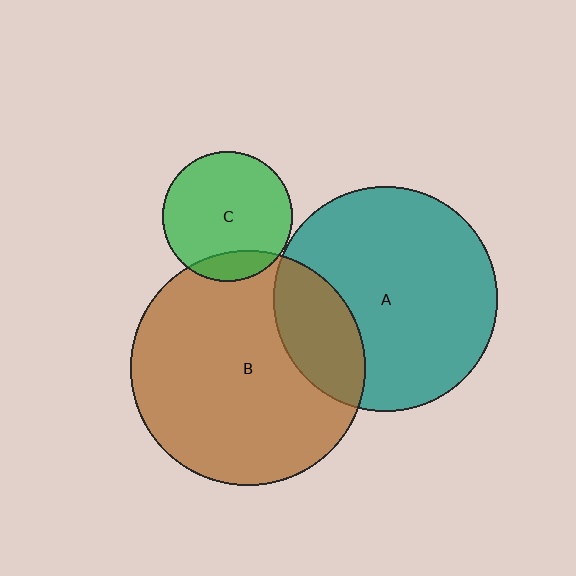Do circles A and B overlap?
Yes.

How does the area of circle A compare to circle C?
Approximately 3.0 times.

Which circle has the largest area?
Circle B (brown).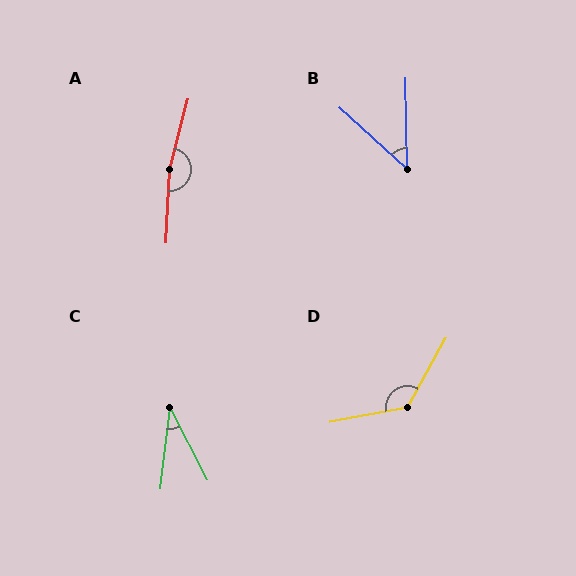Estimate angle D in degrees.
Approximately 129 degrees.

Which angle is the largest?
A, at approximately 168 degrees.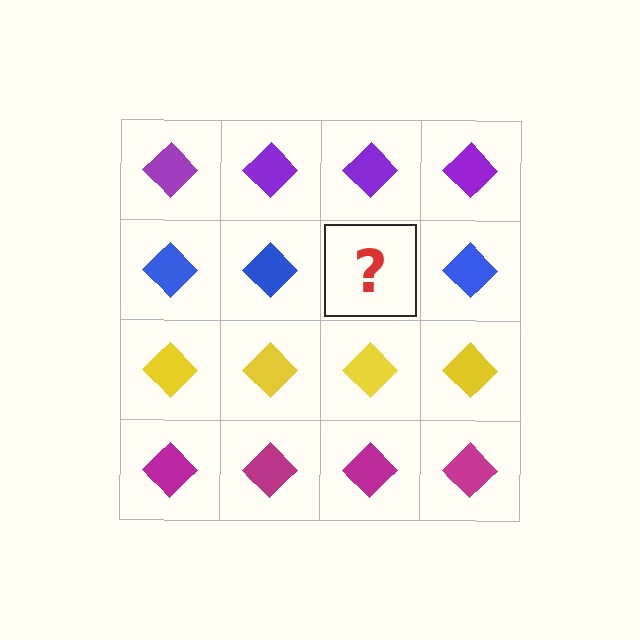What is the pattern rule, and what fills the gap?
The rule is that each row has a consistent color. The gap should be filled with a blue diamond.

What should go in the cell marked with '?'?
The missing cell should contain a blue diamond.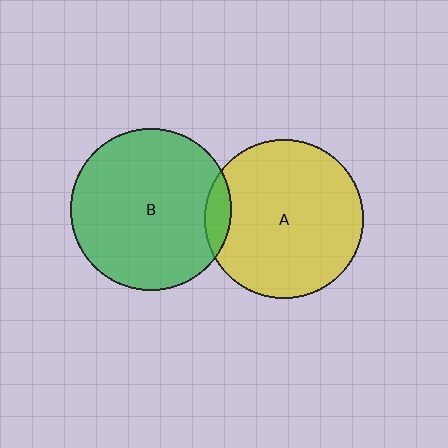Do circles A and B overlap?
Yes.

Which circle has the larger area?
Circle B (green).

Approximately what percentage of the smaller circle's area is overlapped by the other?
Approximately 10%.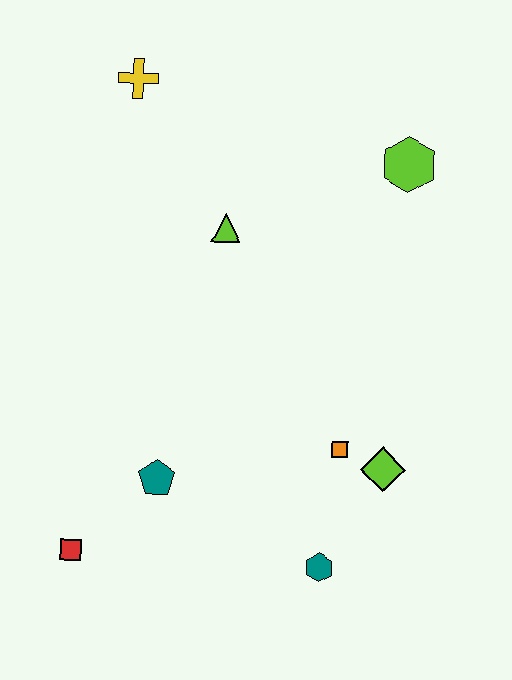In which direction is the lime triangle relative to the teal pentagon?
The lime triangle is above the teal pentagon.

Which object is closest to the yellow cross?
The lime triangle is closest to the yellow cross.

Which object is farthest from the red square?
The lime hexagon is farthest from the red square.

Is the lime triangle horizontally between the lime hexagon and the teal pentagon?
Yes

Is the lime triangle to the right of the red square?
Yes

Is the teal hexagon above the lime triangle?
No